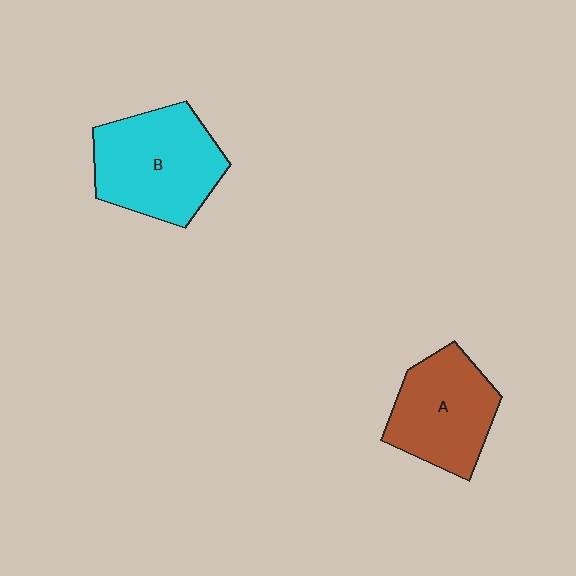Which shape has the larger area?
Shape B (cyan).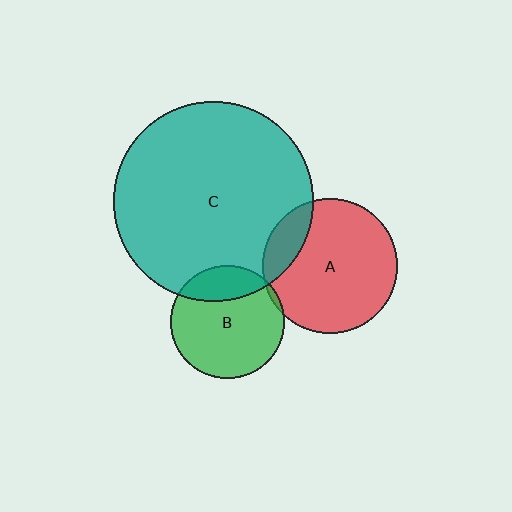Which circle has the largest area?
Circle C (teal).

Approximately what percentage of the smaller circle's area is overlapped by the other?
Approximately 15%.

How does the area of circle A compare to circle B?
Approximately 1.4 times.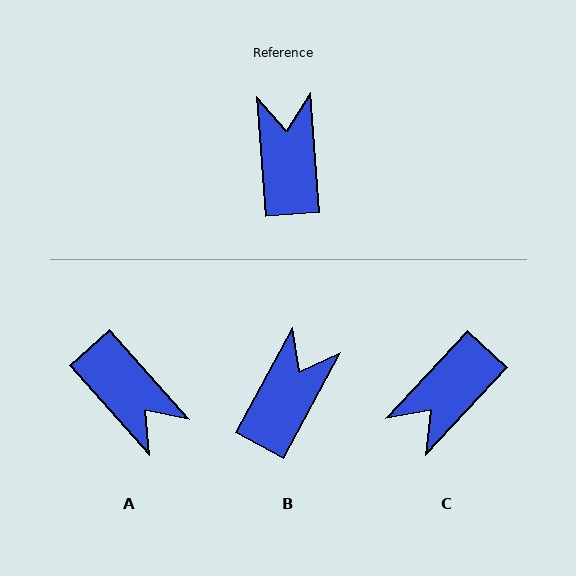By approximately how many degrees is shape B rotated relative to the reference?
Approximately 33 degrees clockwise.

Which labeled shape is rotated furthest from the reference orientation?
A, about 142 degrees away.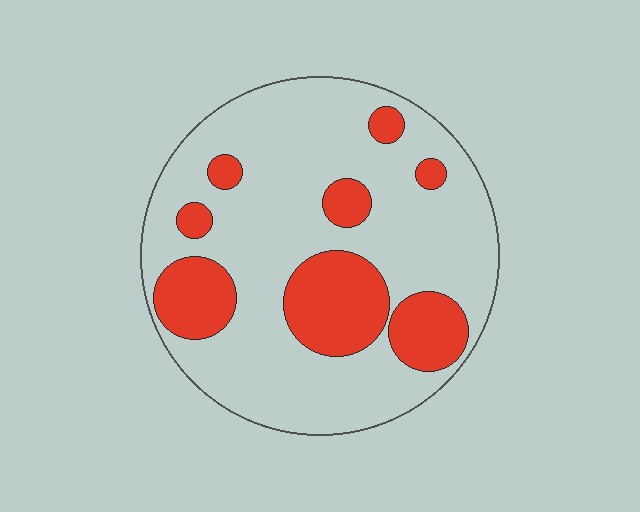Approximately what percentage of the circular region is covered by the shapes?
Approximately 25%.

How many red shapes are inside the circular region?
8.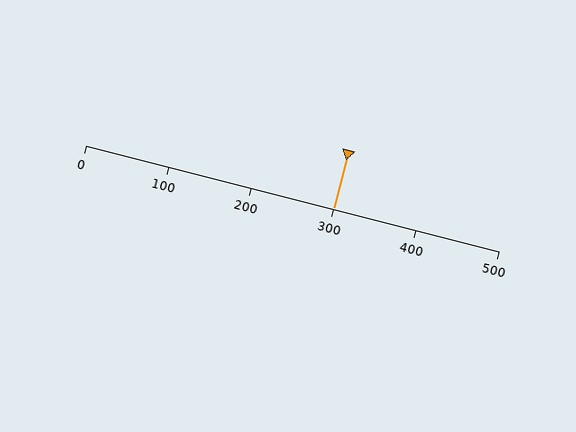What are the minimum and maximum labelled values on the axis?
The axis runs from 0 to 500.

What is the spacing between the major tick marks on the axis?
The major ticks are spaced 100 apart.